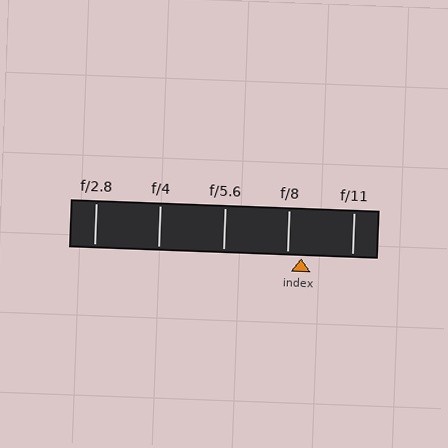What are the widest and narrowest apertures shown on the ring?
The widest aperture shown is f/2.8 and the narrowest is f/11.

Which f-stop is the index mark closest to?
The index mark is closest to f/8.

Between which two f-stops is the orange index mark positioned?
The index mark is between f/8 and f/11.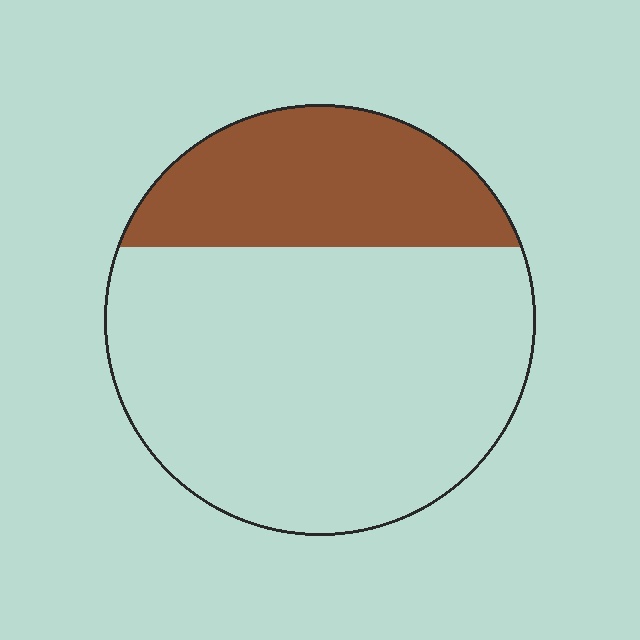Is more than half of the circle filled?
No.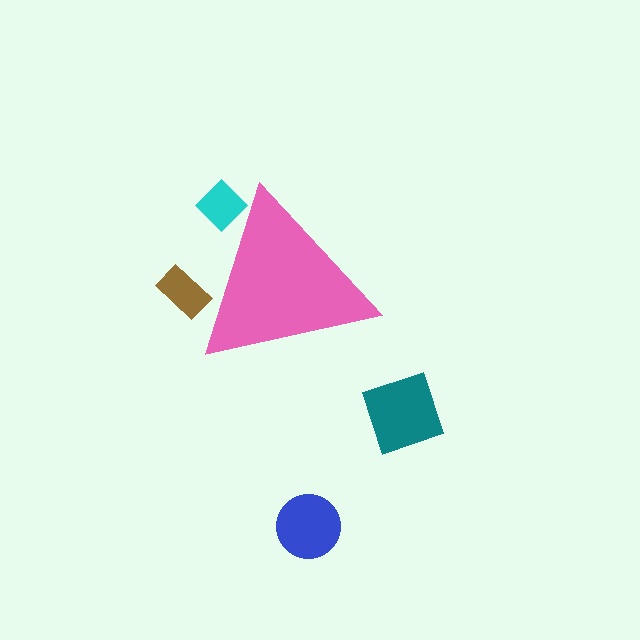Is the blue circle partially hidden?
No, the blue circle is fully visible.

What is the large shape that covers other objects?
A pink triangle.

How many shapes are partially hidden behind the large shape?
2 shapes are partially hidden.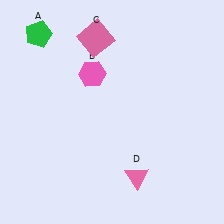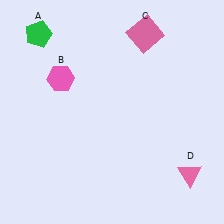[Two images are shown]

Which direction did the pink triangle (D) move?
The pink triangle (D) moved right.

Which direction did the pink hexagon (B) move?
The pink hexagon (B) moved left.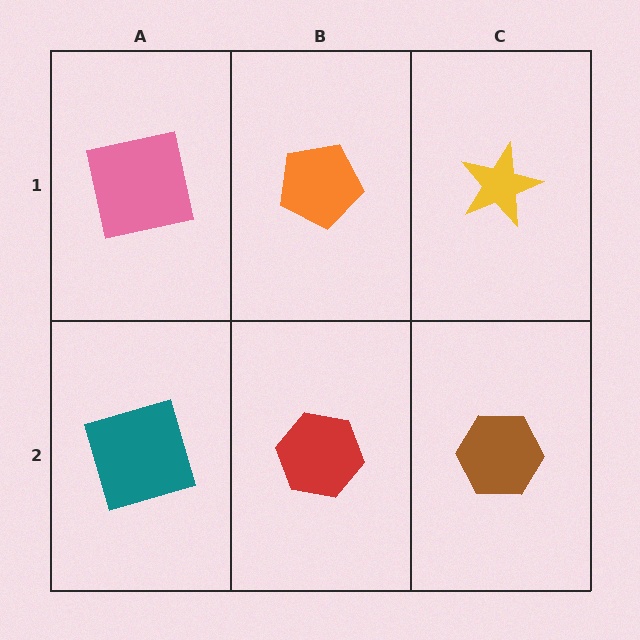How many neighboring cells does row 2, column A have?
2.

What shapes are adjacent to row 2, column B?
An orange pentagon (row 1, column B), a teal square (row 2, column A), a brown hexagon (row 2, column C).